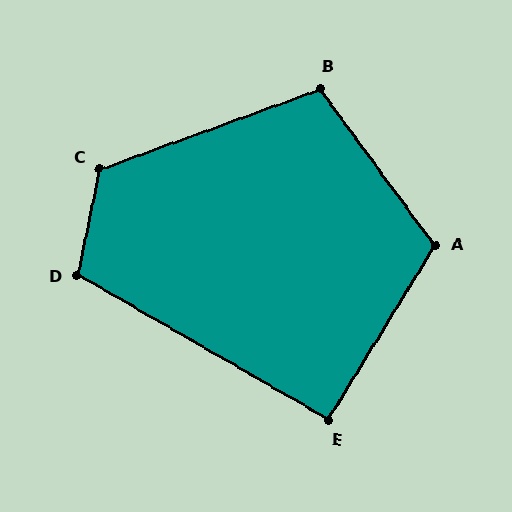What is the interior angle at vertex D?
Approximately 109 degrees (obtuse).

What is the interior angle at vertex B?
Approximately 106 degrees (obtuse).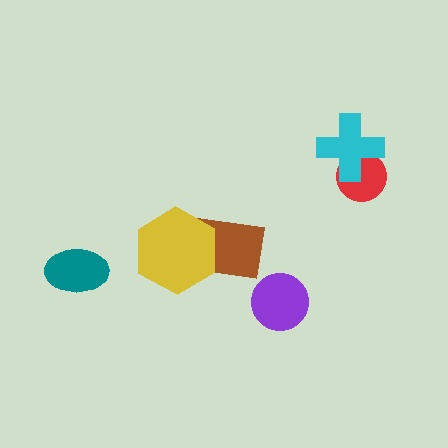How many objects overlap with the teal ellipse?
0 objects overlap with the teal ellipse.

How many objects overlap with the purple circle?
0 objects overlap with the purple circle.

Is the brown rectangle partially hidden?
Yes, it is partially covered by another shape.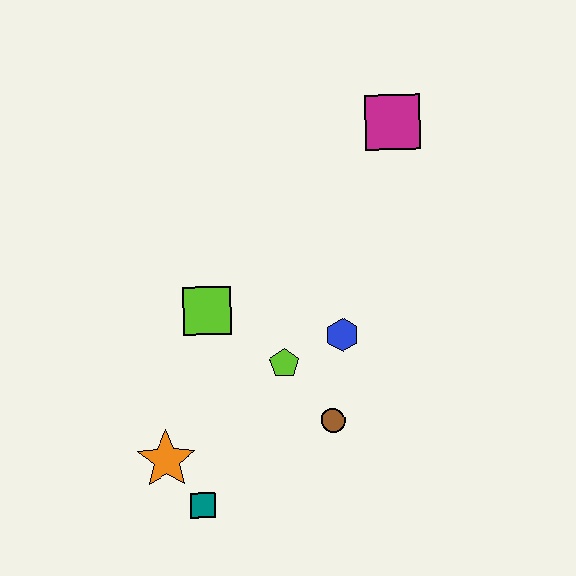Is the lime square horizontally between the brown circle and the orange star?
Yes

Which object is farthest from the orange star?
The magenta square is farthest from the orange star.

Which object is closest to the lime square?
The lime pentagon is closest to the lime square.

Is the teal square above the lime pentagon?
No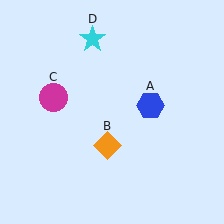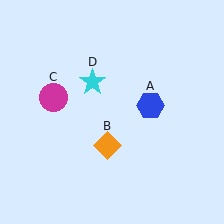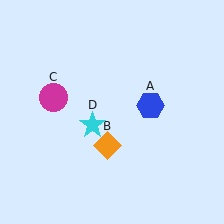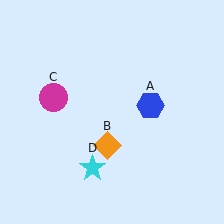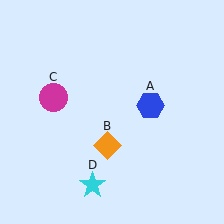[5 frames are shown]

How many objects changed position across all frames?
1 object changed position: cyan star (object D).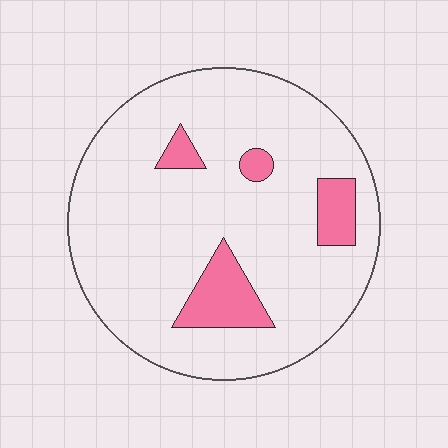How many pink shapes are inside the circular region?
4.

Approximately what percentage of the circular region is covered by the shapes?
Approximately 10%.